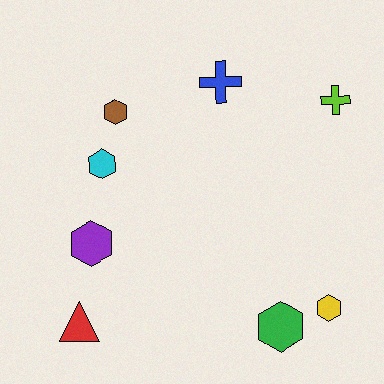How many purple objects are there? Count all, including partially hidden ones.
There is 1 purple object.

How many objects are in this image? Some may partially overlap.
There are 8 objects.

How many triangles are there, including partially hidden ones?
There is 1 triangle.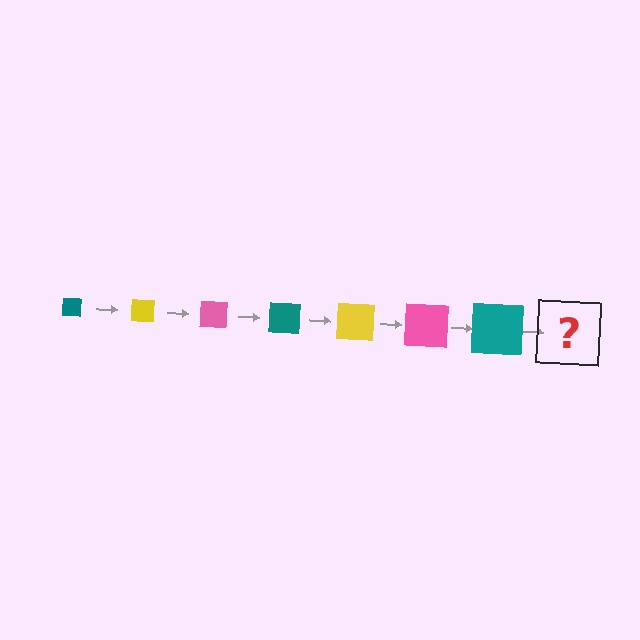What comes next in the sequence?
The next element should be a yellow square, larger than the previous one.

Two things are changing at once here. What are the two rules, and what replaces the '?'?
The two rules are that the square grows larger each step and the color cycles through teal, yellow, and pink. The '?' should be a yellow square, larger than the previous one.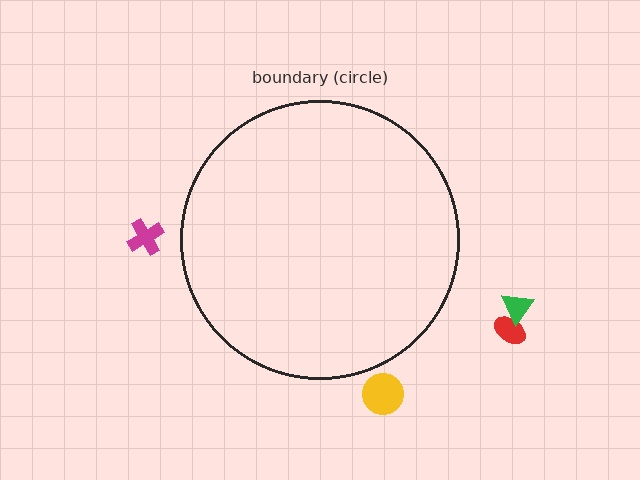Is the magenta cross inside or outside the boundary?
Outside.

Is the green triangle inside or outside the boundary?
Outside.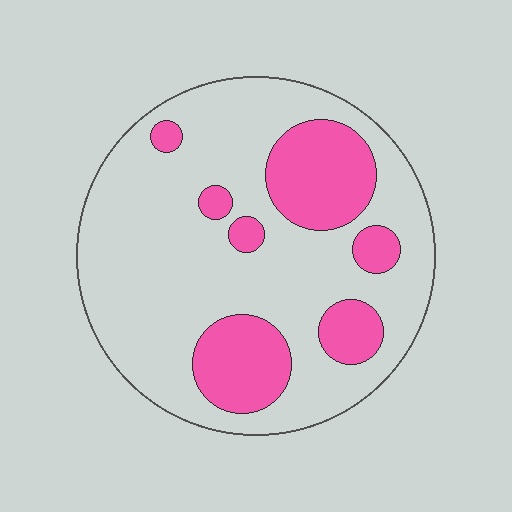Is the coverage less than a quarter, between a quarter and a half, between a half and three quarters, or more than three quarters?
Between a quarter and a half.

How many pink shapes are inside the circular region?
7.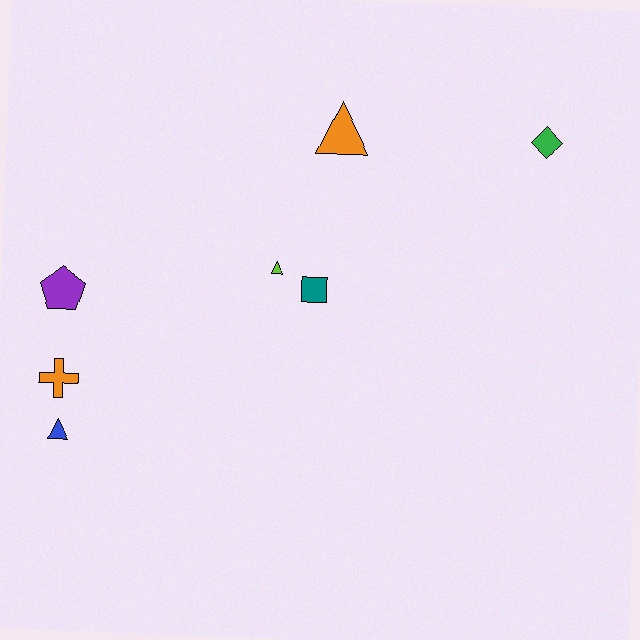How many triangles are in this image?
There are 3 triangles.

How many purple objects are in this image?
There is 1 purple object.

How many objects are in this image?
There are 7 objects.